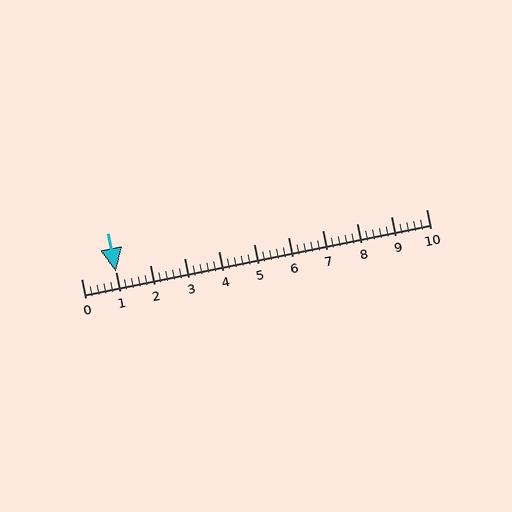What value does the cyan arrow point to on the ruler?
The cyan arrow points to approximately 1.0.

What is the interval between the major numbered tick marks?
The major tick marks are spaced 1 units apart.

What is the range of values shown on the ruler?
The ruler shows values from 0 to 10.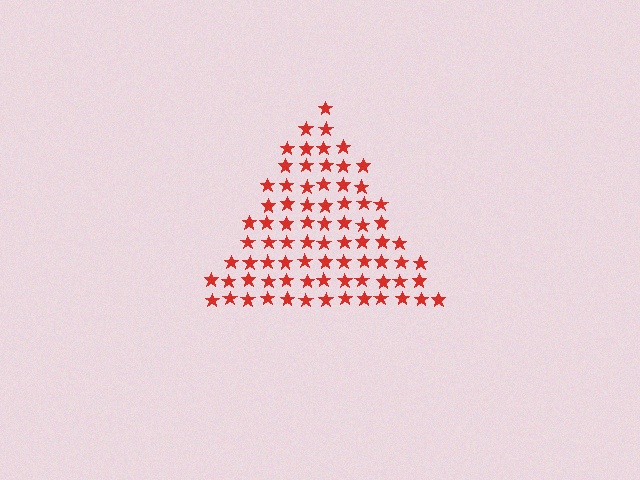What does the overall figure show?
The overall figure shows a triangle.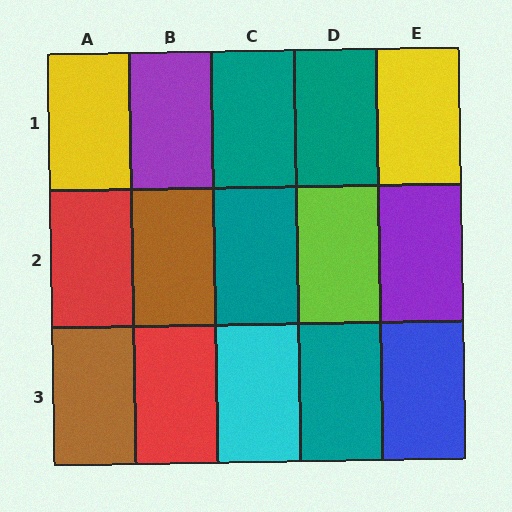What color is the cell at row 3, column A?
Brown.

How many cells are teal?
4 cells are teal.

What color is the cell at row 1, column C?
Teal.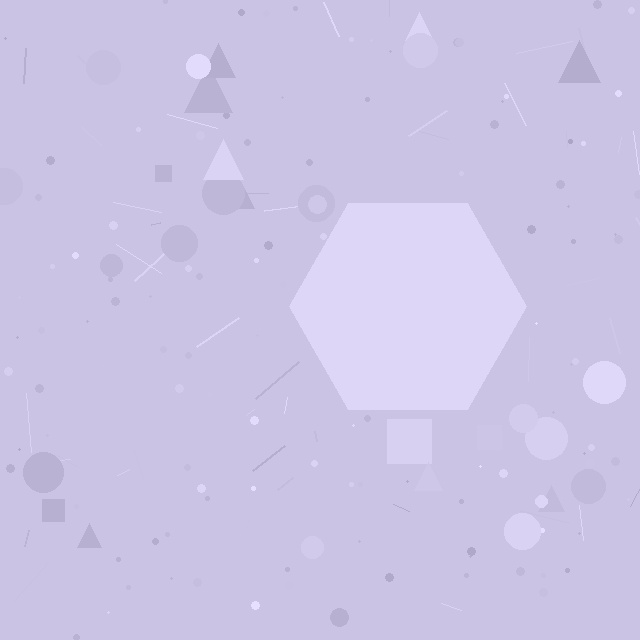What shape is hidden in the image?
A hexagon is hidden in the image.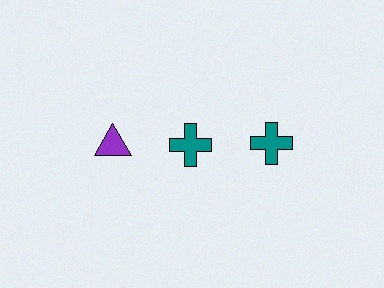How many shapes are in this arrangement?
There are 3 shapes arranged in a grid pattern.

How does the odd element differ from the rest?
It differs in both color (purple instead of teal) and shape (triangle instead of cross).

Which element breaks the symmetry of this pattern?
The purple triangle in the top row, leftmost column breaks the symmetry. All other shapes are teal crosses.